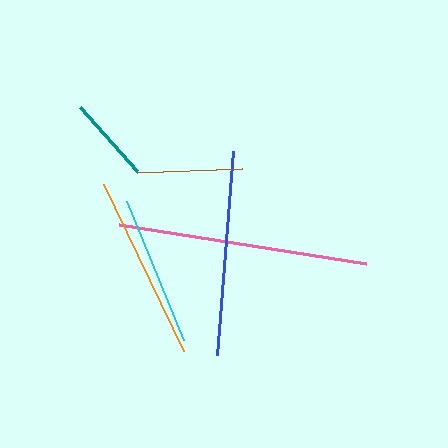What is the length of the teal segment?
The teal segment is approximately 86 pixels long.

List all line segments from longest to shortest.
From longest to shortest: pink, blue, orange, cyan, brown, teal.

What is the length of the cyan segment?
The cyan segment is approximately 150 pixels long.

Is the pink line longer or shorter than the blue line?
The pink line is longer than the blue line.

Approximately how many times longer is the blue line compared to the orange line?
The blue line is approximately 1.1 times the length of the orange line.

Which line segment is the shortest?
The teal line is the shortest at approximately 86 pixels.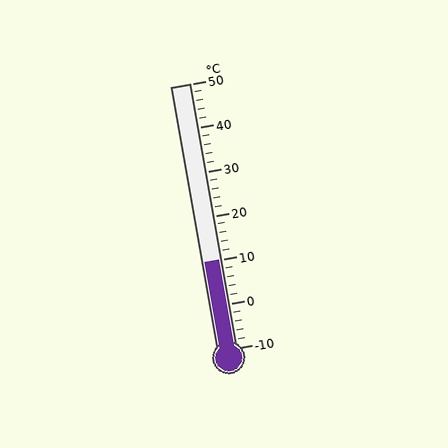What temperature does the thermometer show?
The thermometer shows approximately 10°C.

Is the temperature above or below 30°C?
The temperature is below 30°C.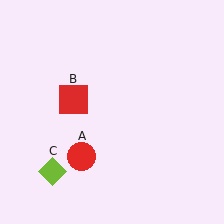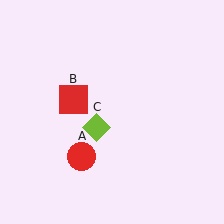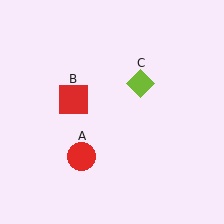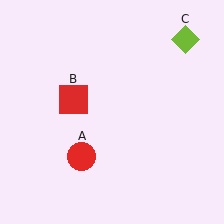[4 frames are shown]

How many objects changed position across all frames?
1 object changed position: lime diamond (object C).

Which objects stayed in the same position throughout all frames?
Red circle (object A) and red square (object B) remained stationary.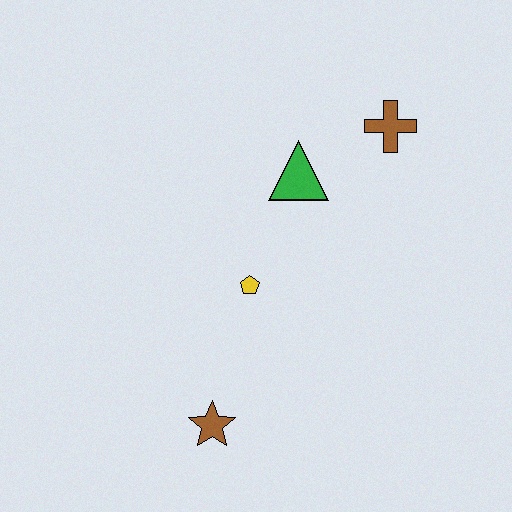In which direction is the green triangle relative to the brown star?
The green triangle is above the brown star.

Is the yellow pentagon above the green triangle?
No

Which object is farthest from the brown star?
The brown cross is farthest from the brown star.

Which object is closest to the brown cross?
The green triangle is closest to the brown cross.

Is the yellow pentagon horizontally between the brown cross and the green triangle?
No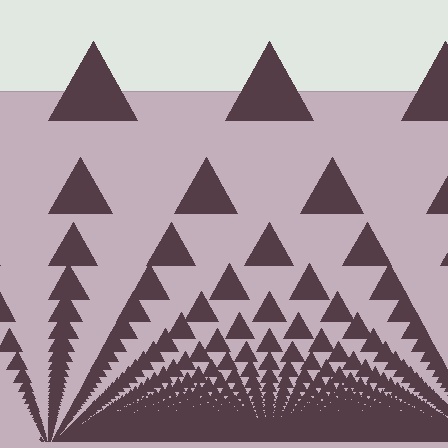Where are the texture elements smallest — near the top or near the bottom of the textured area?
Near the bottom.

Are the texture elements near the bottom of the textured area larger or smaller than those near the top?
Smaller. The gradient is inverted — elements near the bottom are smaller and denser.